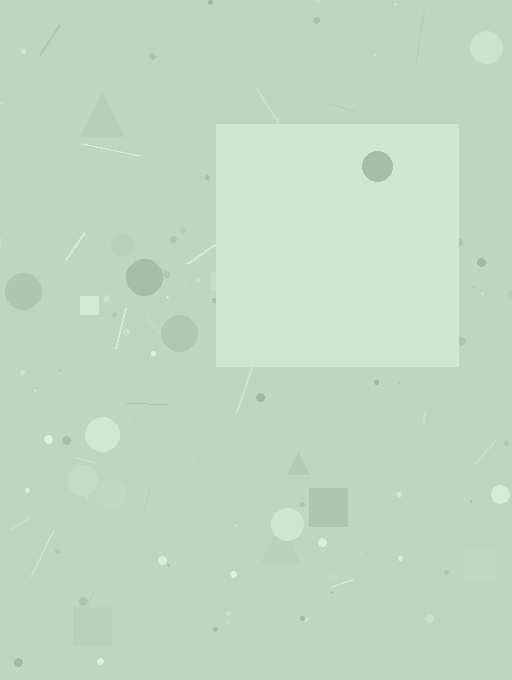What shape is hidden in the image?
A square is hidden in the image.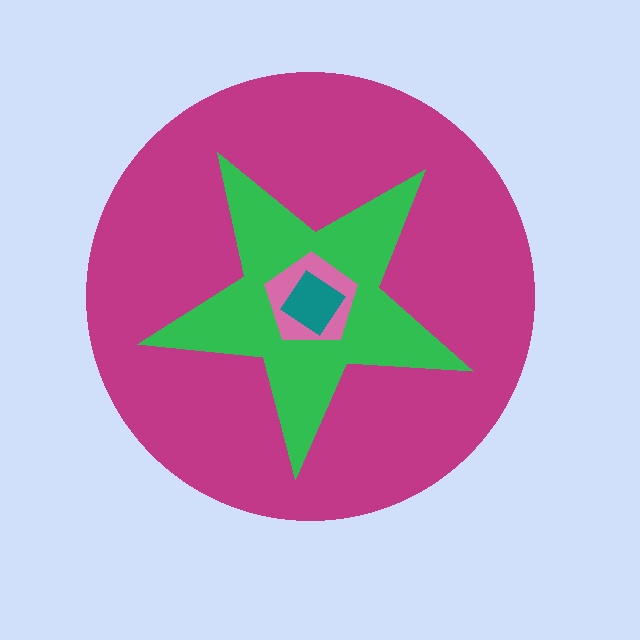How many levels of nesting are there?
4.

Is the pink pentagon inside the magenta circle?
Yes.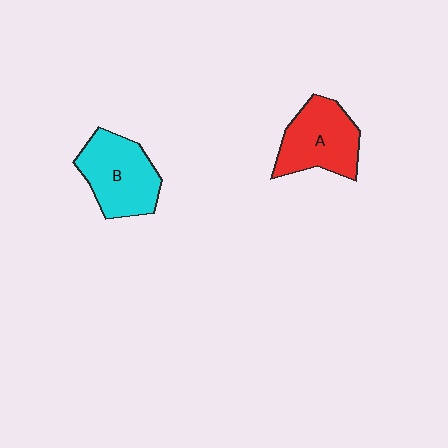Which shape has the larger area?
Shape B (cyan).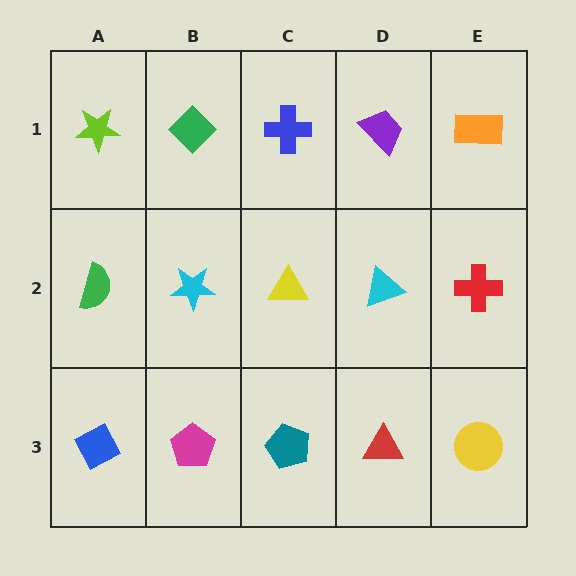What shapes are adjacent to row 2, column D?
A purple trapezoid (row 1, column D), a red triangle (row 3, column D), a yellow triangle (row 2, column C), a red cross (row 2, column E).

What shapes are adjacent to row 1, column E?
A red cross (row 2, column E), a purple trapezoid (row 1, column D).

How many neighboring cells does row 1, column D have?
3.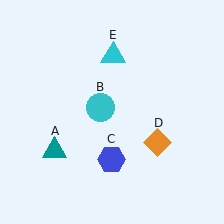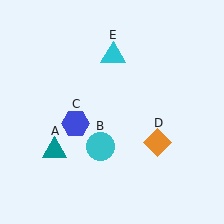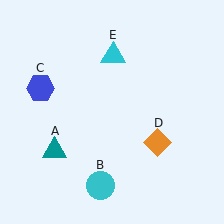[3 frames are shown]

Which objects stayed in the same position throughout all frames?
Teal triangle (object A) and orange diamond (object D) and cyan triangle (object E) remained stationary.